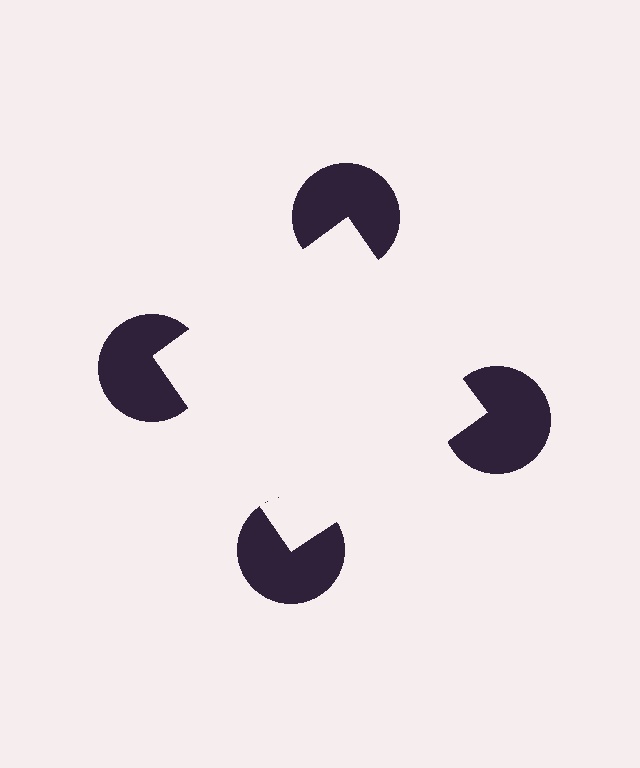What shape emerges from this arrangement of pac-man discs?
An illusory square — its edges are inferred from the aligned wedge cuts in the pac-man discs, not physically drawn.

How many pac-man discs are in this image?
There are 4 — one at each vertex of the illusory square.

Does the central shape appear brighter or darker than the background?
It typically appears slightly brighter than the background, even though no actual brightness change is drawn.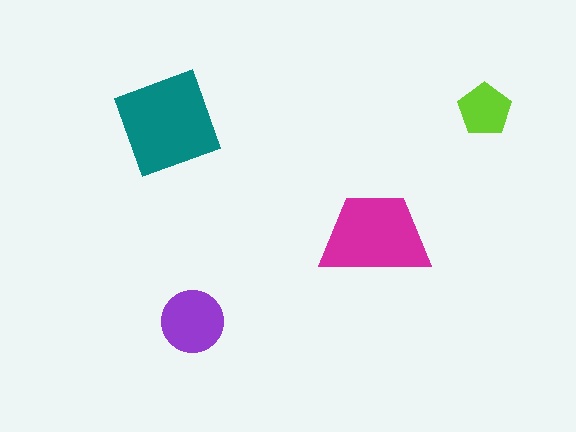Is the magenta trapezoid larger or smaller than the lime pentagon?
Larger.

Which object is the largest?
The teal diamond.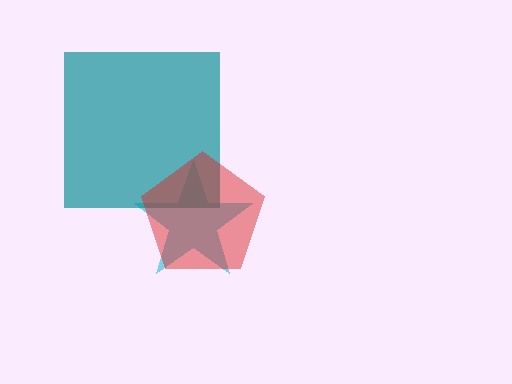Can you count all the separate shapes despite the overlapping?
Yes, there are 3 separate shapes.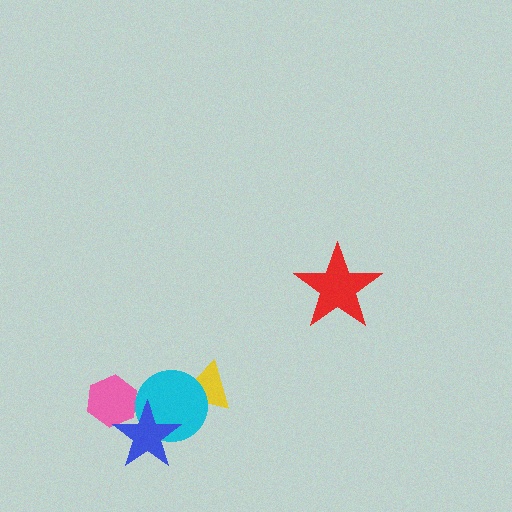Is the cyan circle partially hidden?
Yes, it is partially covered by another shape.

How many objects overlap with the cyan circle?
2 objects overlap with the cyan circle.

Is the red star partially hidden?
No, no other shape covers it.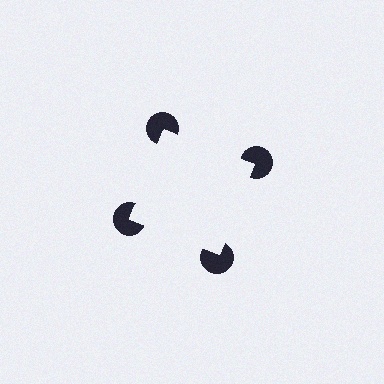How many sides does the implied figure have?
4 sides.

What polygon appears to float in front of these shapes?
An illusory square — its edges are inferred from the aligned wedge cuts in the pac-man discs, not physically drawn.